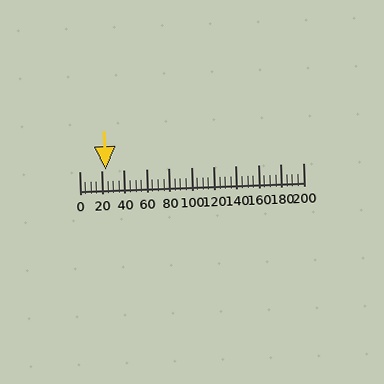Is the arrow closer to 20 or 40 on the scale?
The arrow is closer to 20.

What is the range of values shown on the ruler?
The ruler shows values from 0 to 200.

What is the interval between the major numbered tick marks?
The major tick marks are spaced 20 units apart.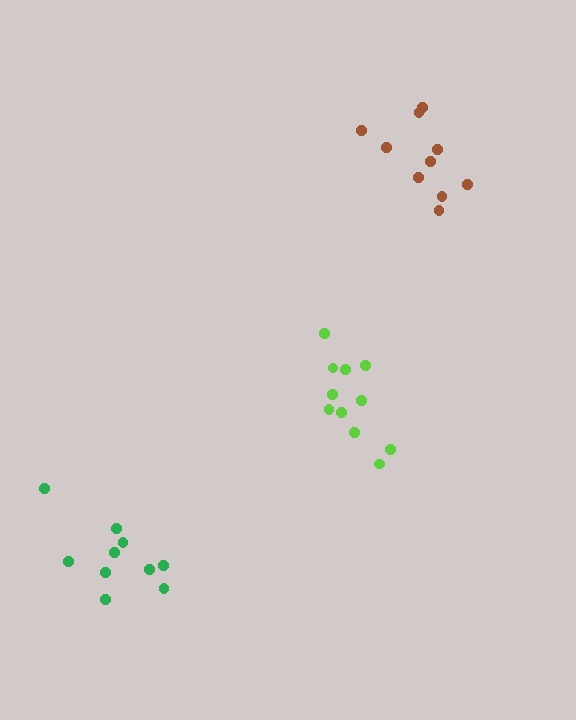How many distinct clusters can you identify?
There are 3 distinct clusters.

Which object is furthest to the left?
The green cluster is leftmost.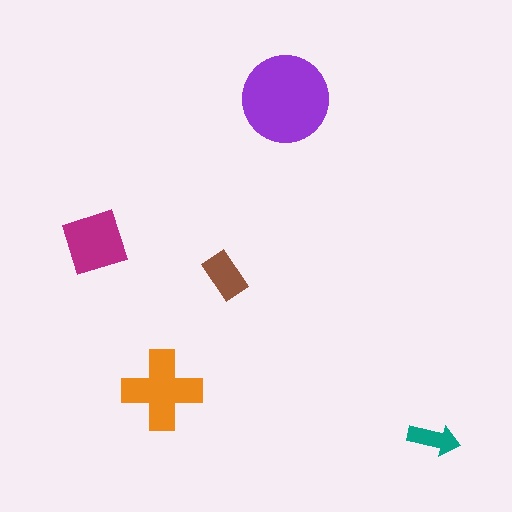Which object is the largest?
The purple circle.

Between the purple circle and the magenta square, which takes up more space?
The purple circle.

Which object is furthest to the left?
The magenta square is leftmost.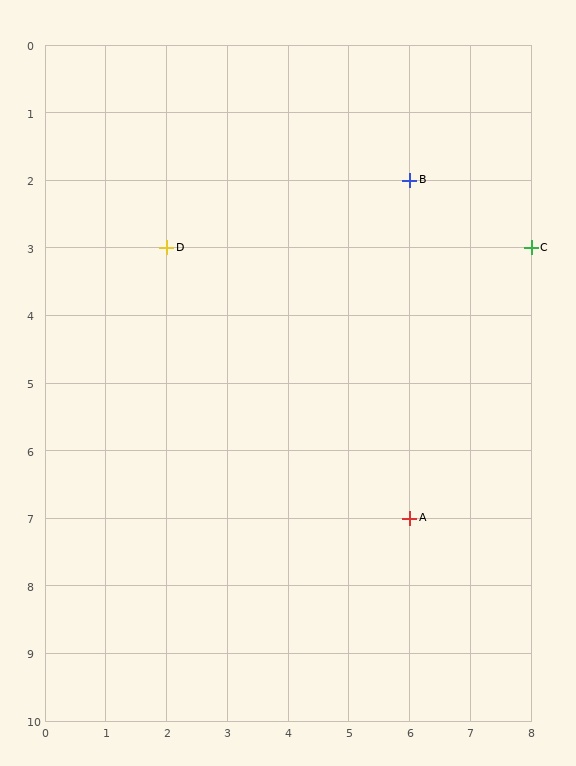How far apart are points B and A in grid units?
Points B and A are 5 rows apart.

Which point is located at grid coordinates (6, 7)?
Point A is at (6, 7).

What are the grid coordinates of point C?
Point C is at grid coordinates (8, 3).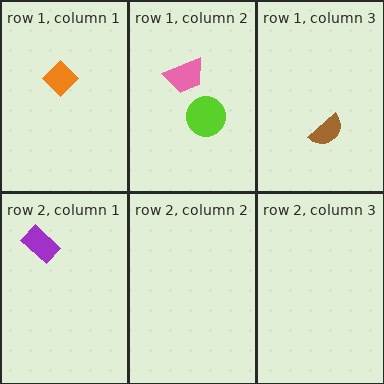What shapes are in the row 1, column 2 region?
The pink trapezoid, the lime circle.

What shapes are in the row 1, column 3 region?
The brown semicircle.